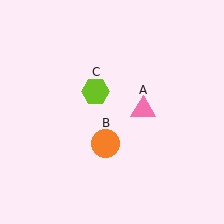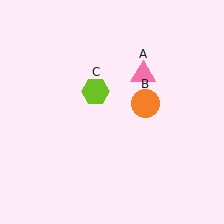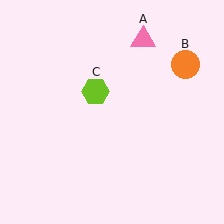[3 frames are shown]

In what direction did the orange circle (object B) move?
The orange circle (object B) moved up and to the right.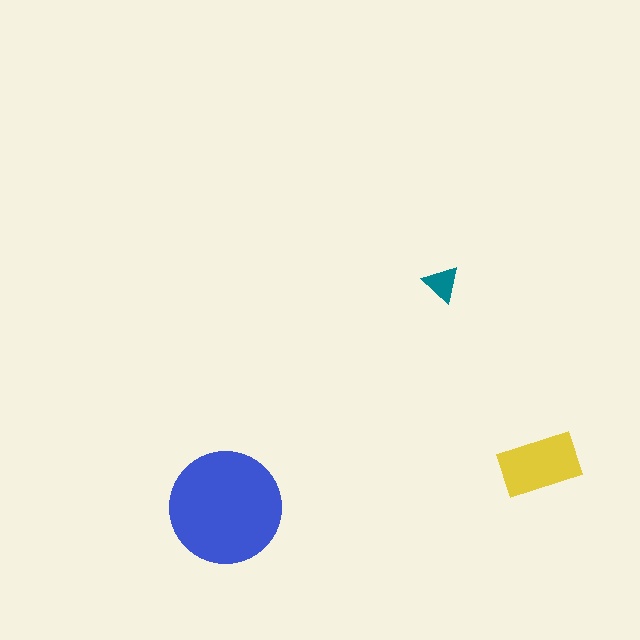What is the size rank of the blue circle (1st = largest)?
1st.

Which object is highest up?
The teal triangle is topmost.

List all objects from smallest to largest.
The teal triangle, the yellow rectangle, the blue circle.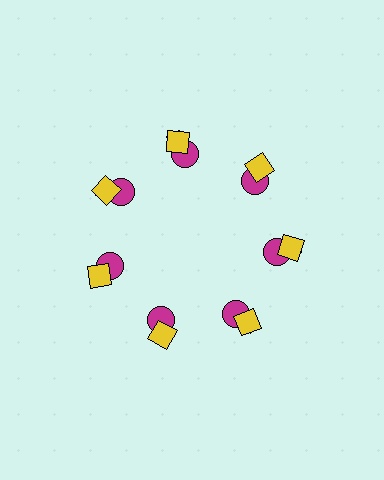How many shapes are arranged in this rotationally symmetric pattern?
There are 21 shapes, arranged in 7 groups of 3.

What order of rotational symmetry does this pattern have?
This pattern has 7-fold rotational symmetry.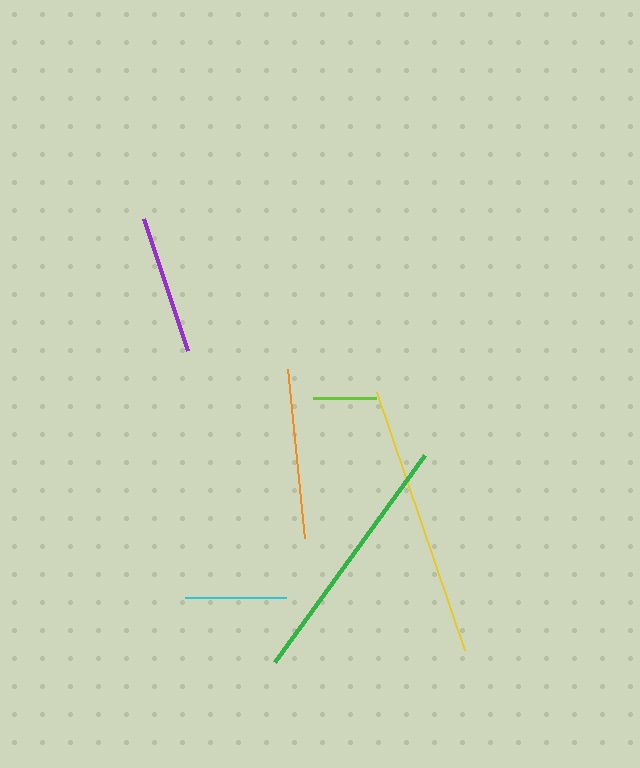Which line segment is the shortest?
The lime line is the shortest at approximately 62 pixels.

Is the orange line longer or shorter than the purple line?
The orange line is longer than the purple line.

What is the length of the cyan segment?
The cyan segment is approximately 101 pixels long.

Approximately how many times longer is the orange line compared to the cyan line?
The orange line is approximately 1.7 times the length of the cyan line.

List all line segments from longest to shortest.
From longest to shortest: yellow, green, orange, purple, cyan, lime.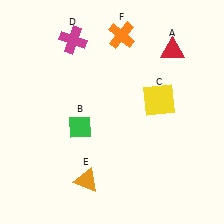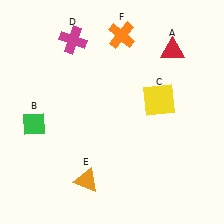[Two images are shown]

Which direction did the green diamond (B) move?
The green diamond (B) moved left.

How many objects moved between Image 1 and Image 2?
1 object moved between the two images.